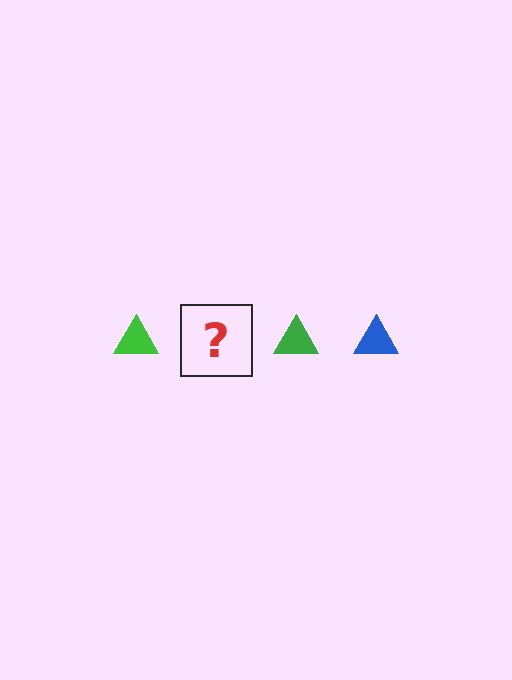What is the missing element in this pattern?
The missing element is a blue triangle.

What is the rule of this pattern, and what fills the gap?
The rule is that the pattern cycles through green, blue triangles. The gap should be filled with a blue triangle.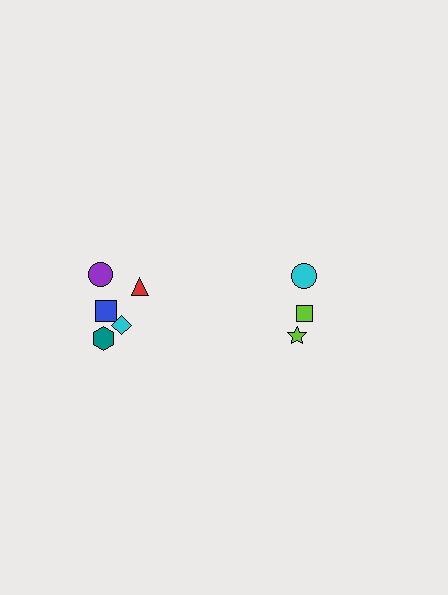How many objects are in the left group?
There are 5 objects.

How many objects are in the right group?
There are 3 objects.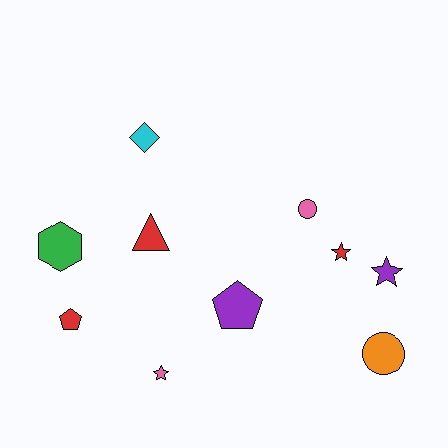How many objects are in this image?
There are 10 objects.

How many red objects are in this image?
There are 3 red objects.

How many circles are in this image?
There are 2 circles.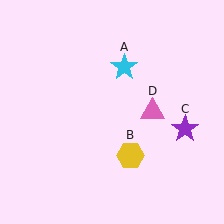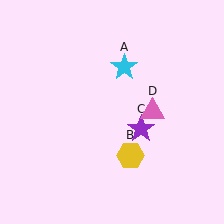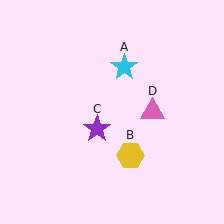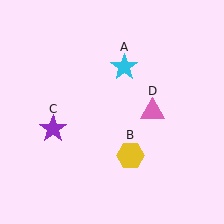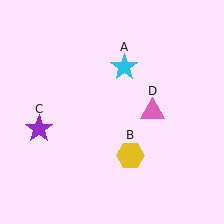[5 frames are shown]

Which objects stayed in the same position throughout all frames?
Cyan star (object A) and yellow hexagon (object B) and pink triangle (object D) remained stationary.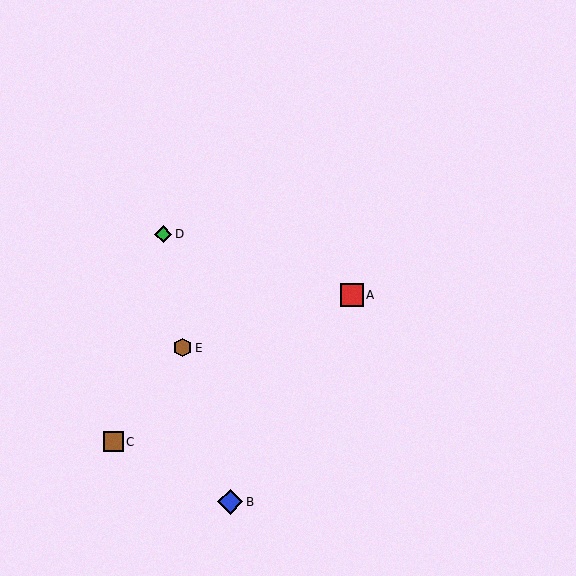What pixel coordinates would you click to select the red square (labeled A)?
Click at (352, 295) to select the red square A.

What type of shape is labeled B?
Shape B is a blue diamond.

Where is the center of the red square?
The center of the red square is at (352, 295).